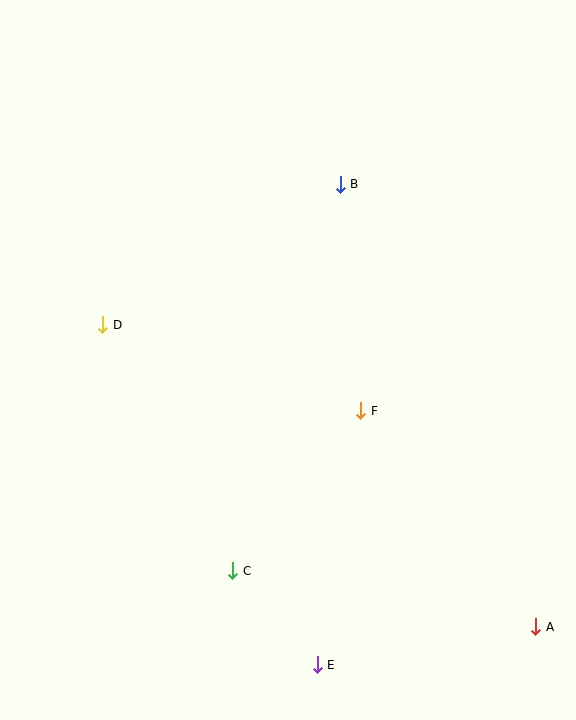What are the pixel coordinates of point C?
Point C is at (233, 571).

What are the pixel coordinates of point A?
Point A is at (536, 627).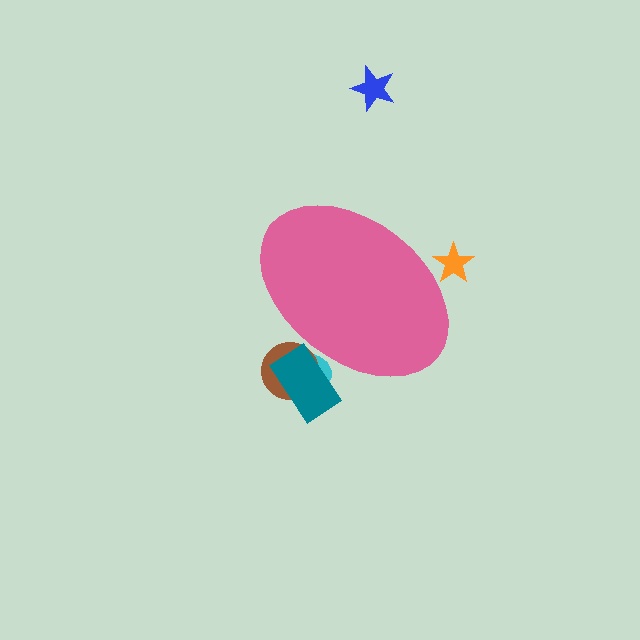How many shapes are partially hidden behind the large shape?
4 shapes are partially hidden.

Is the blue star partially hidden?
No, the blue star is fully visible.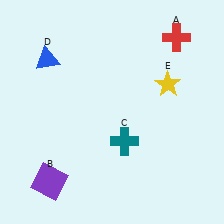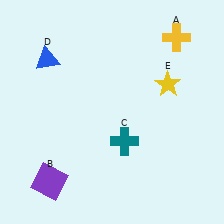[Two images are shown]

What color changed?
The cross (A) changed from red in Image 1 to yellow in Image 2.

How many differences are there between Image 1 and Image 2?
There is 1 difference between the two images.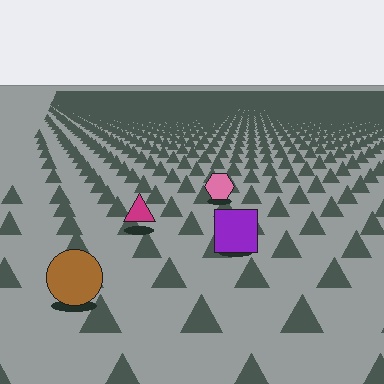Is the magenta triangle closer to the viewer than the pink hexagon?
Yes. The magenta triangle is closer — you can tell from the texture gradient: the ground texture is coarser near it.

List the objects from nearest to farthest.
From nearest to farthest: the brown circle, the purple square, the magenta triangle, the pink hexagon.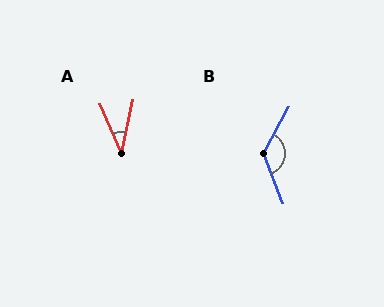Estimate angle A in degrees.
Approximately 35 degrees.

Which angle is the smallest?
A, at approximately 35 degrees.